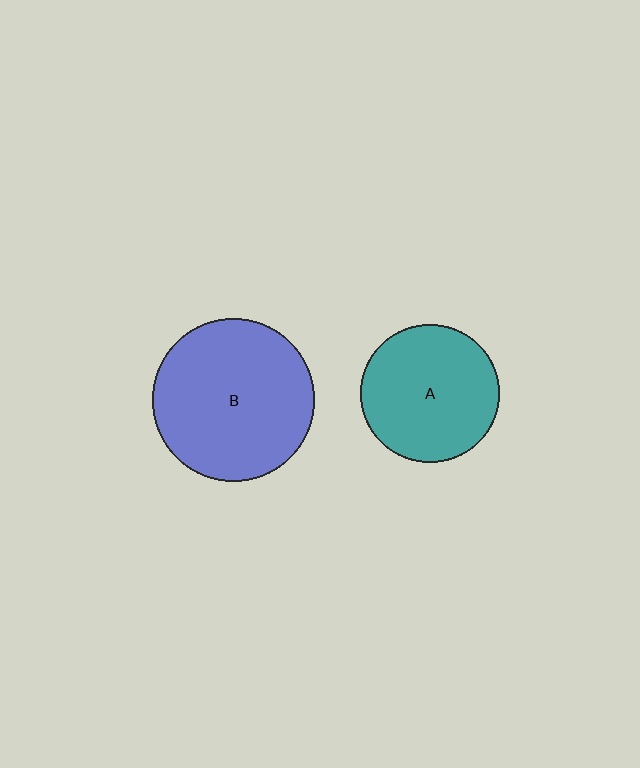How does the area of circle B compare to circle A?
Approximately 1.4 times.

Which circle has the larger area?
Circle B (blue).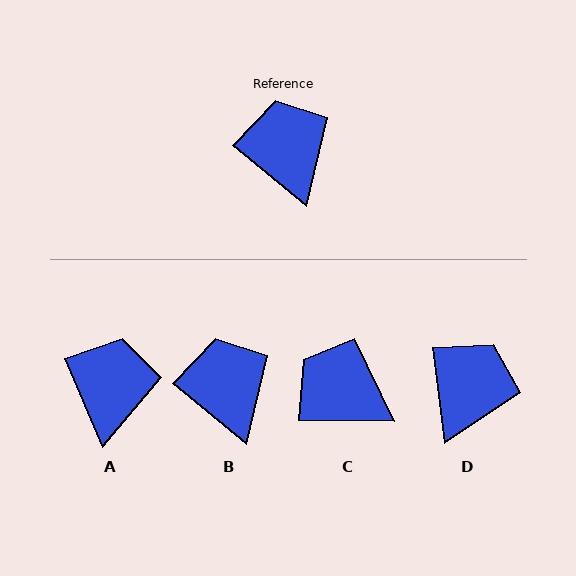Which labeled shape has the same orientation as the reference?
B.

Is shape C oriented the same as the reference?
No, it is off by about 39 degrees.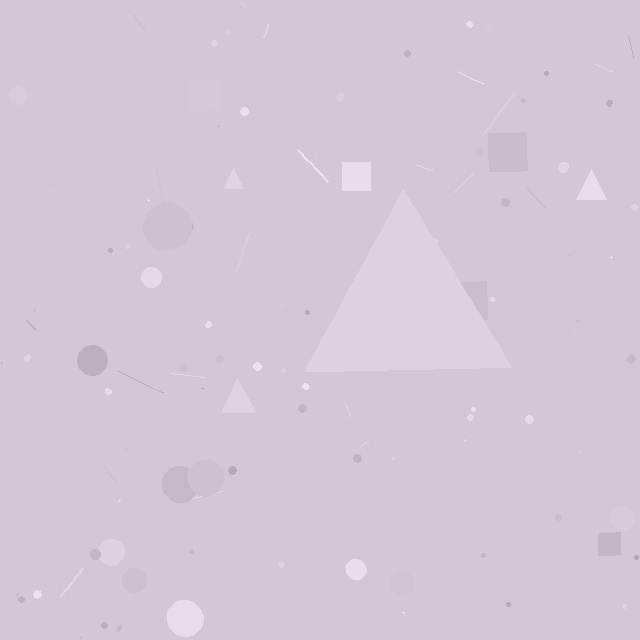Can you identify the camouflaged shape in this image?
The camouflaged shape is a triangle.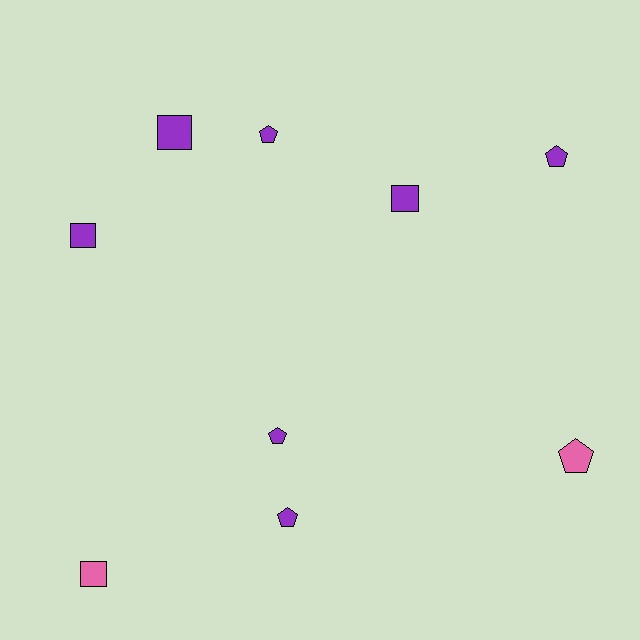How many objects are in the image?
There are 9 objects.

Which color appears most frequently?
Purple, with 7 objects.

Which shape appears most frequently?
Pentagon, with 5 objects.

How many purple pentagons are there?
There are 4 purple pentagons.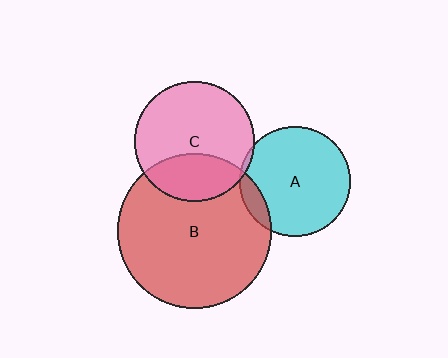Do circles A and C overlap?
Yes.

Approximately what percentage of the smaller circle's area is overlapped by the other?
Approximately 5%.